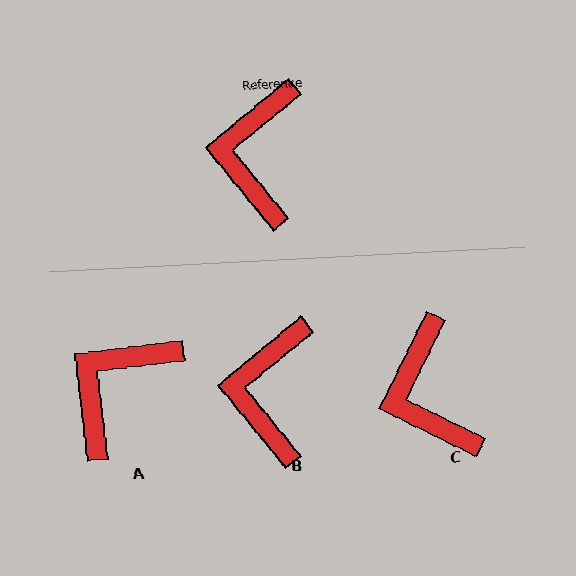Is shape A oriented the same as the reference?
No, it is off by about 32 degrees.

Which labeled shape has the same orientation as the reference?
B.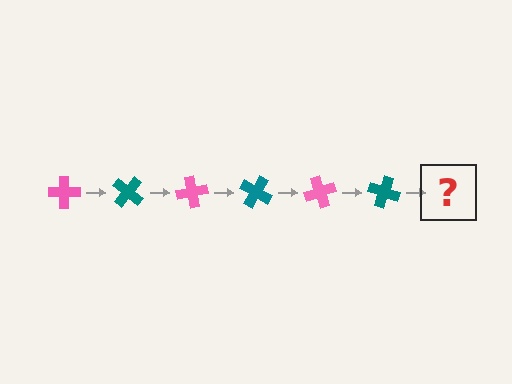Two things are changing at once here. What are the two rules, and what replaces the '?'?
The two rules are that it rotates 40 degrees each step and the color cycles through pink and teal. The '?' should be a pink cross, rotated 240 degrees from the start.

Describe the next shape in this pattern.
It should be a pink cross, rotated 240 degrees from the start.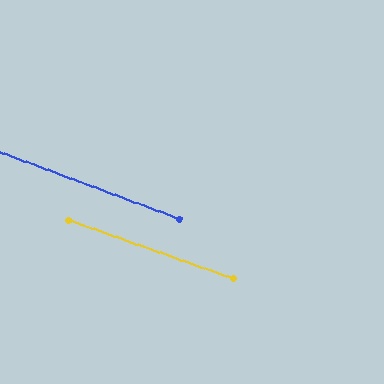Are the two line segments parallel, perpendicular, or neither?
Parallel — their directions differ by only 0.8°.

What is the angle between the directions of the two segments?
Approximately 1 degree.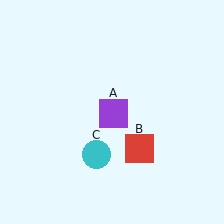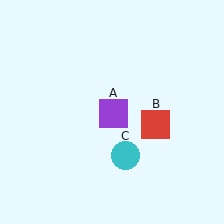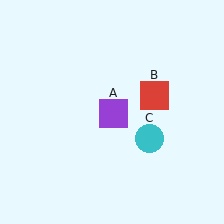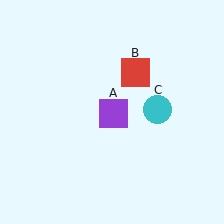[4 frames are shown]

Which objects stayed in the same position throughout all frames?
Purple square (object A) remained stationary.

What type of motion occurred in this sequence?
The red square (object B), cyan circle (object C) rotated counterclockwise around the center of the scene.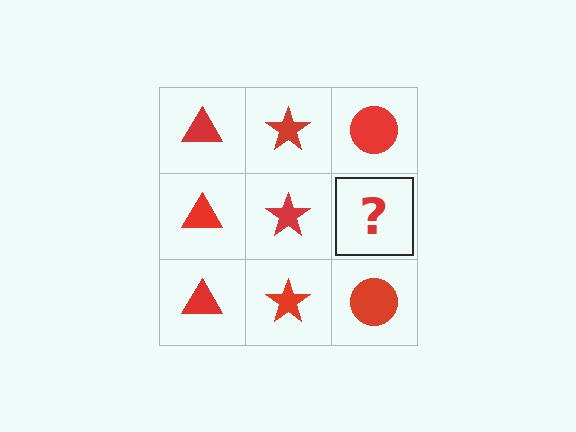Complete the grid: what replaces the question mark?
The question mark should be replaced with a red circle.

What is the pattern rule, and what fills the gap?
The rule is that each column has a consistent shape. The gap should be filled with a red circle.